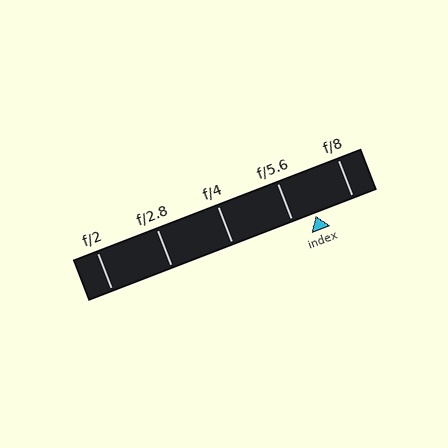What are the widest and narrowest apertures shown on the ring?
The widest aperture shown is f/2 and the narrowest is f/8.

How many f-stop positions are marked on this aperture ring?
There are 5 f-stop positions marked.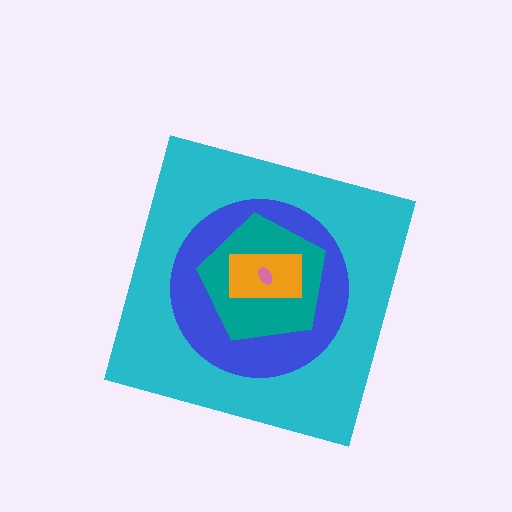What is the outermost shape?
The cyan diamond.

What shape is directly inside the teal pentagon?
The orange rectangle.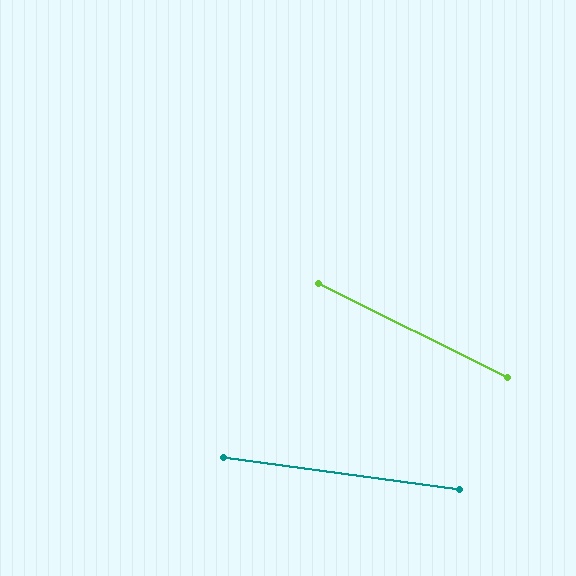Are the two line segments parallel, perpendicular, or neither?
Neither parallel nor perpendicular — they differ by about 19°.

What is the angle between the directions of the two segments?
Approximately 19 degrees.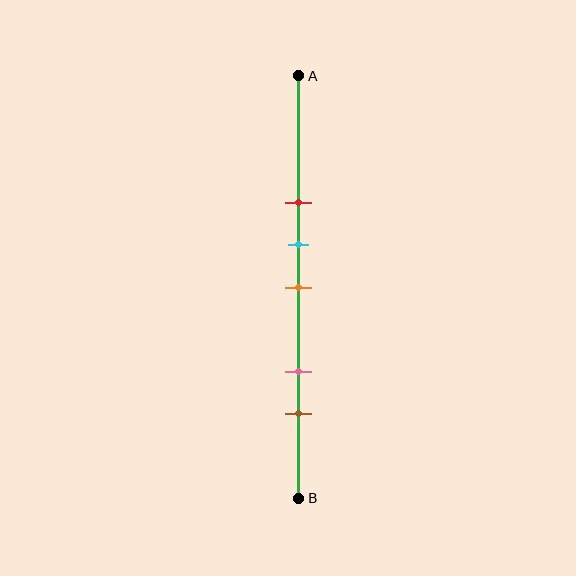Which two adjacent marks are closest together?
The cyan and orange marks are the closest adjacent pair.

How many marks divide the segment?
There are 5 marks dividing the segment.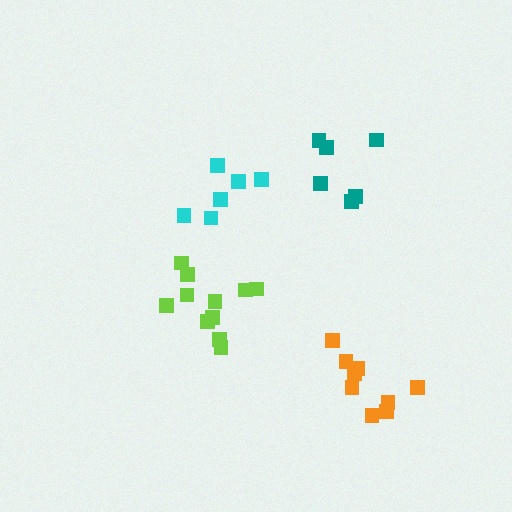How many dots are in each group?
Group 1: 11 dots, Group 2: 6 dots, Group 3: 6 dots, Group 4: 9 dots (32 total).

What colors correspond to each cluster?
The clusters are colored: lime, cyan, teal, orange.